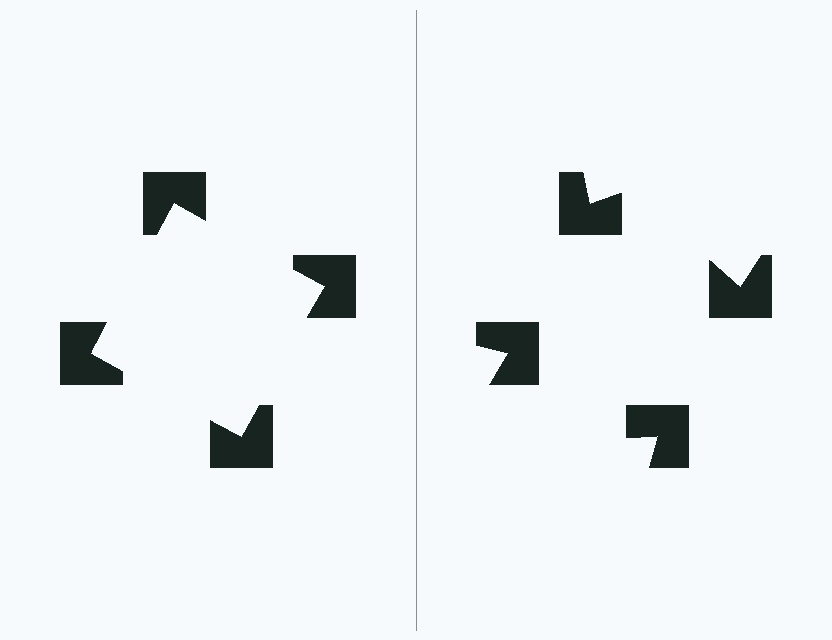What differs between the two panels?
The notched squares are positioned identically on both sides; only the wedge orientations differ. On the left they align to a square; on the right they are misaligned.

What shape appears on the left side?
An illusory square.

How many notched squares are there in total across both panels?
8 — 4 on each side.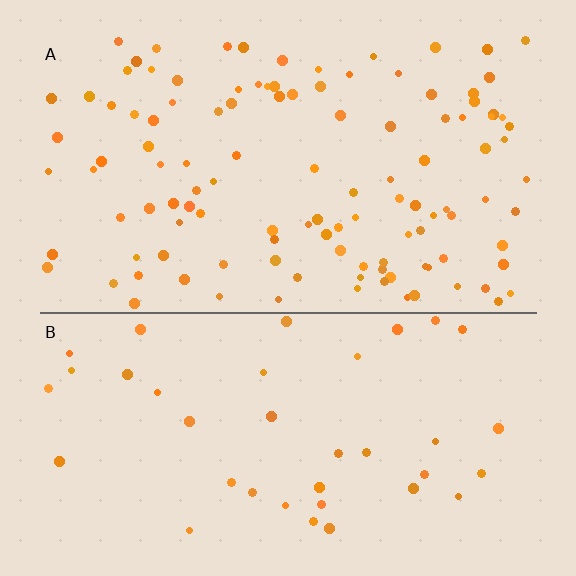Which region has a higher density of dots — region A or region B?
A (the top).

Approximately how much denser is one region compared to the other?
Approximately 3.0× — region A over region B.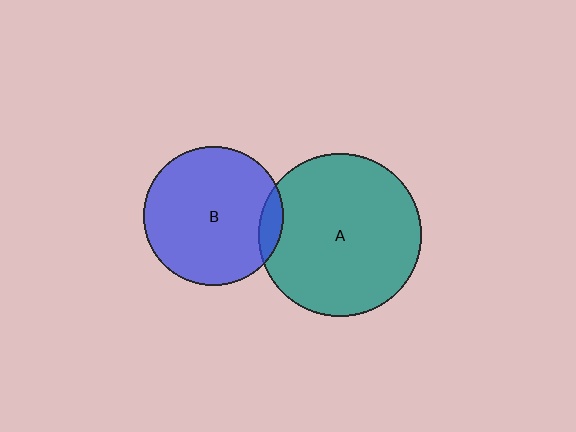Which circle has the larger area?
Circle A (teal).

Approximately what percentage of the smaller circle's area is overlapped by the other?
Approximately 10%.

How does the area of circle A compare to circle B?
Approximately 1.4 times.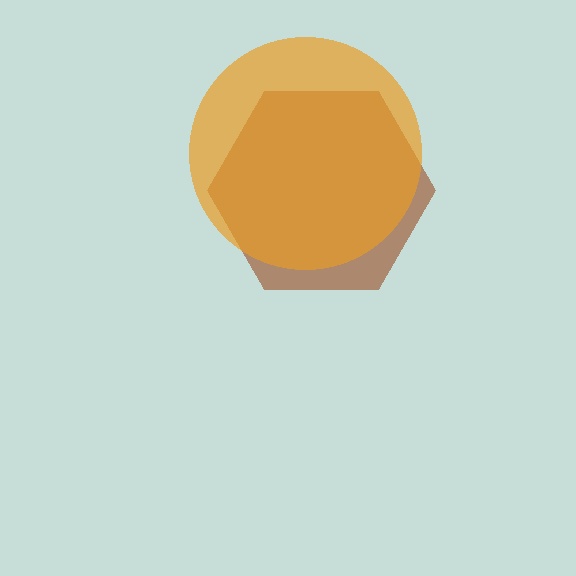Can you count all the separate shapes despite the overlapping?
Yes, there are 2 separate shapes.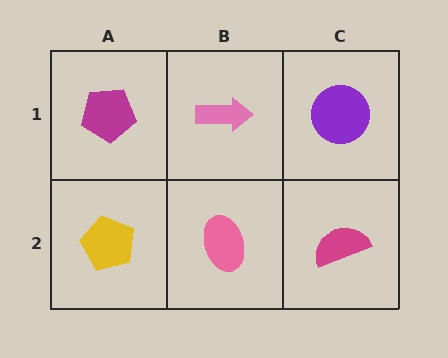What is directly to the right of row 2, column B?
A magenta semicircle.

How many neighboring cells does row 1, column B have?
3.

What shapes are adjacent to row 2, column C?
A purple circle (row 1, column C), a pink ellipse (row 2, column B).